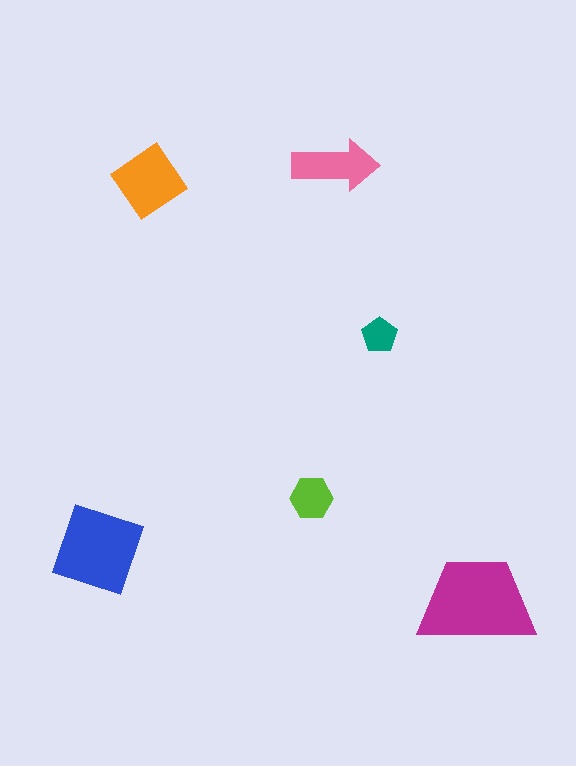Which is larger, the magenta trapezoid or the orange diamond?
The magenta trapezoid.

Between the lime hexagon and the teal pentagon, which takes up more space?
The lime hexagon.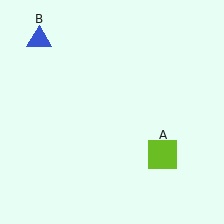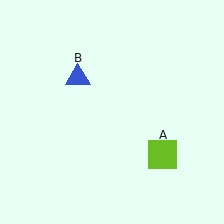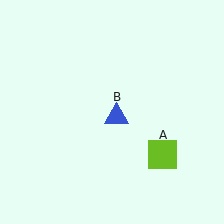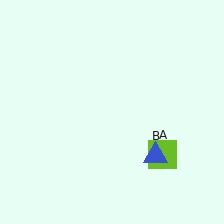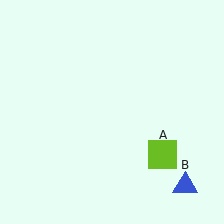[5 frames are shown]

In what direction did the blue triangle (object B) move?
The blue triangle (object B) moved down and to the right.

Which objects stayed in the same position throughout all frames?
Lime square (object A) remained stationary.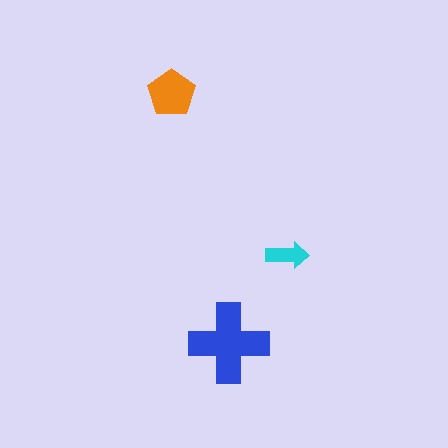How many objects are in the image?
There are 3 objects in the image.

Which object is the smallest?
The cyan arrow.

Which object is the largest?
The blue cross.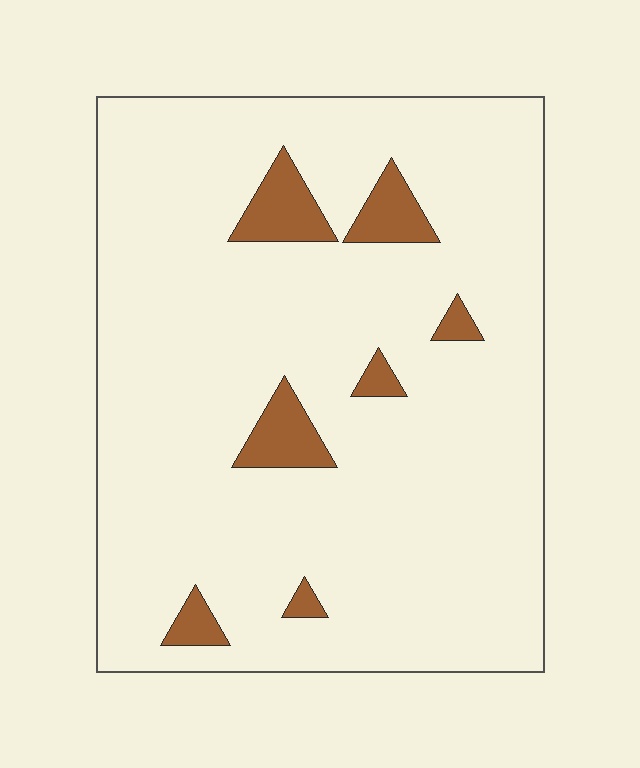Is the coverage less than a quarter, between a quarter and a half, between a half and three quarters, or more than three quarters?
Less than a quarter.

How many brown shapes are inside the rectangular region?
7.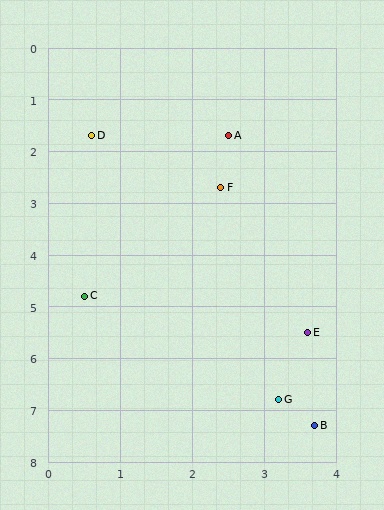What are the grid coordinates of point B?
Point B is at approximately (3.7, 7.3).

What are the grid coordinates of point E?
Point E is at approximately (3.6, 5.5).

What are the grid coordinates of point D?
Point D is at approximately (0.6, 1.7).